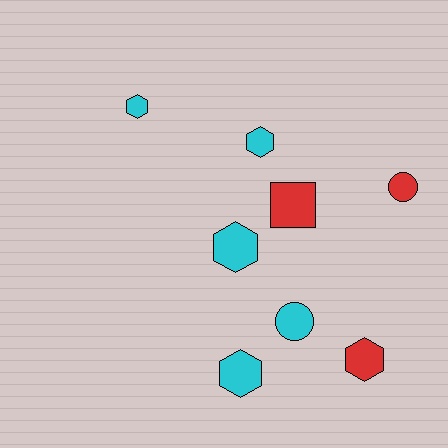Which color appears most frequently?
Cyan, with 5 objects.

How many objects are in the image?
There are 8 objects.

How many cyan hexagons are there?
There are 4 cyan hexagons.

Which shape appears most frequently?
Hexagon, with 5 objects.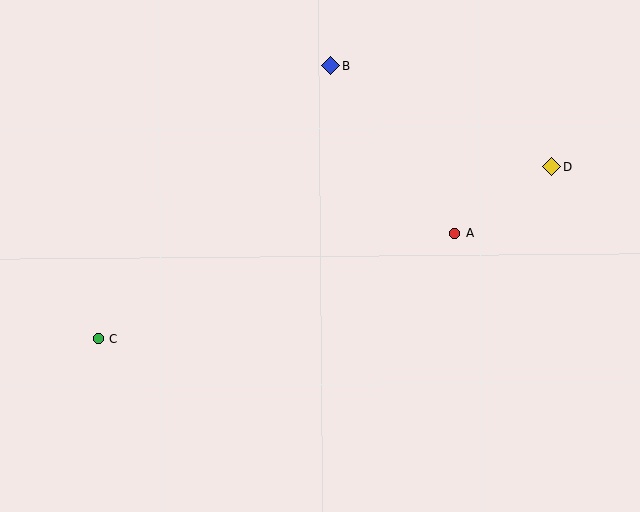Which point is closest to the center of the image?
Point A at (455, 233) is closest to the center.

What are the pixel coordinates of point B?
Point B is at (331, 66).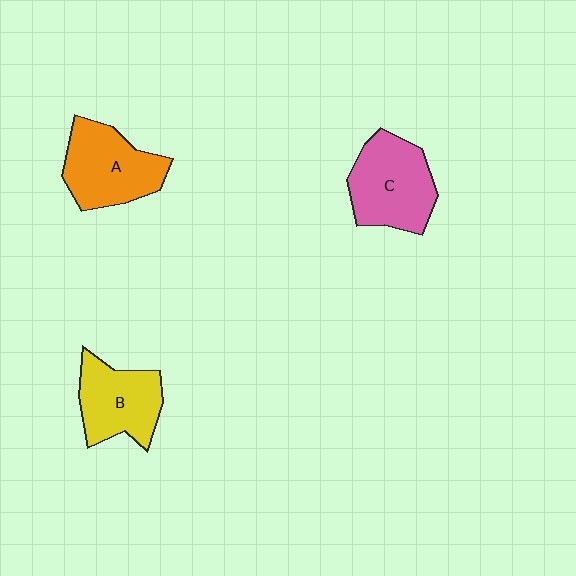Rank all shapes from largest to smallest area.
From largest to smallest: C (pink), A (orange), B (yellow).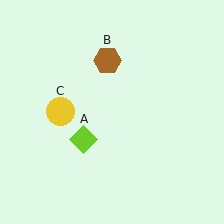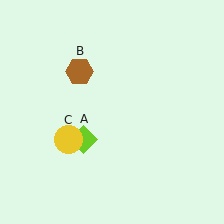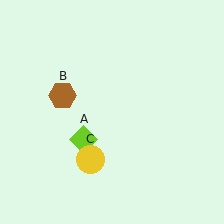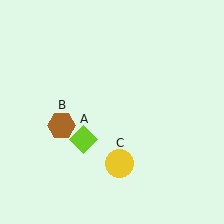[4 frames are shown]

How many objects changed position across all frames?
2 objects changed position: brown hexagon (object B), yellow circle (object C).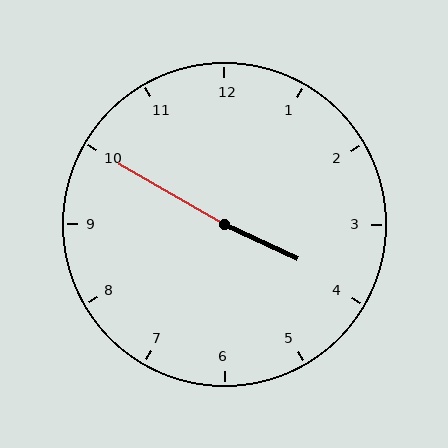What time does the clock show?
3:50.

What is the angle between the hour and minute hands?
Approximately 175 degrees.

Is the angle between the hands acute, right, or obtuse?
It is obtuse.